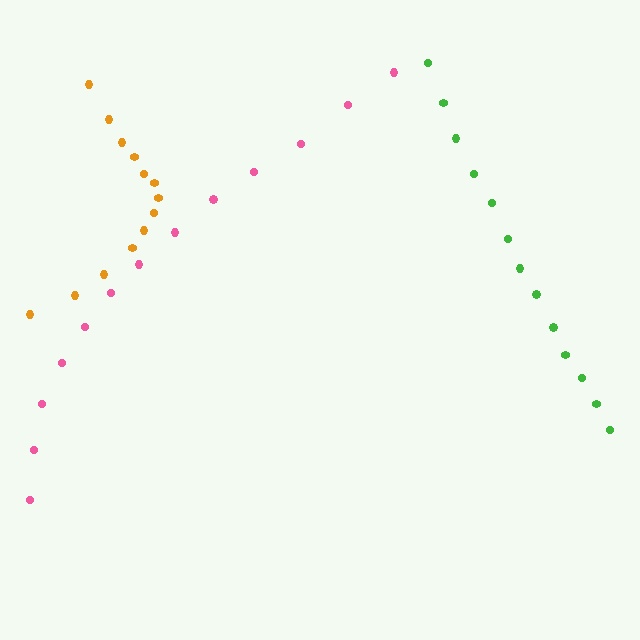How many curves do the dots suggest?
There are 3 distinct paths.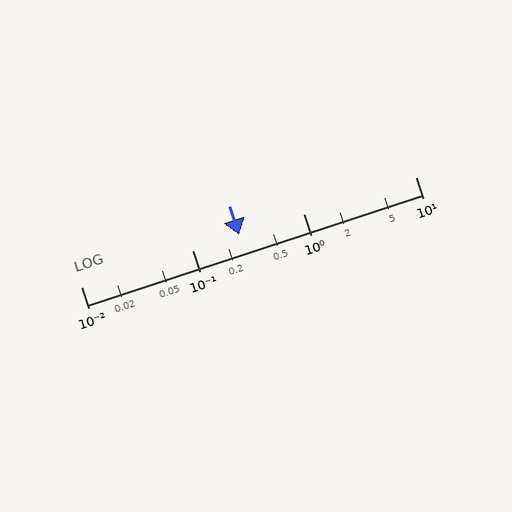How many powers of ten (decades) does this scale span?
The scale spans 3 decades, from 0.01 to 10.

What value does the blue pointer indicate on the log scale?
The pointer indicates approximately 0.26.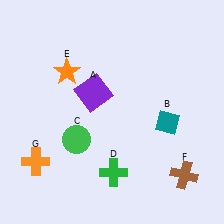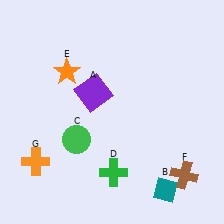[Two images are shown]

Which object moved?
The teal diamond (B) moved down.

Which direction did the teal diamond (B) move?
The teal diamond (B) moved down.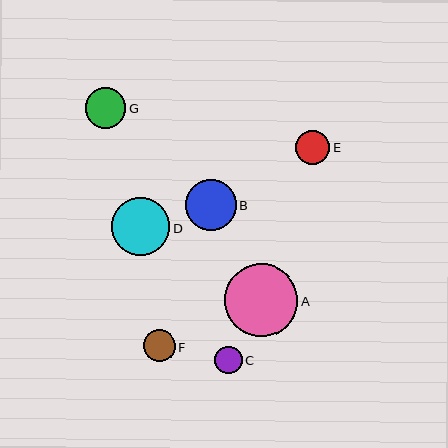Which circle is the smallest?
Circle C is the smallest with a size of approximately 28 pixels.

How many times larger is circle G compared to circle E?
Circle G is approximately 1.2 times the size of circle E.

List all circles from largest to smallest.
From largest to smallest: A, D, B, G, E, F, C.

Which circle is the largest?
Circle A is the largest with a size of approximately 73 pixels.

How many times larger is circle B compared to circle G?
Circle B is approximately 1.3 times the size of circle G.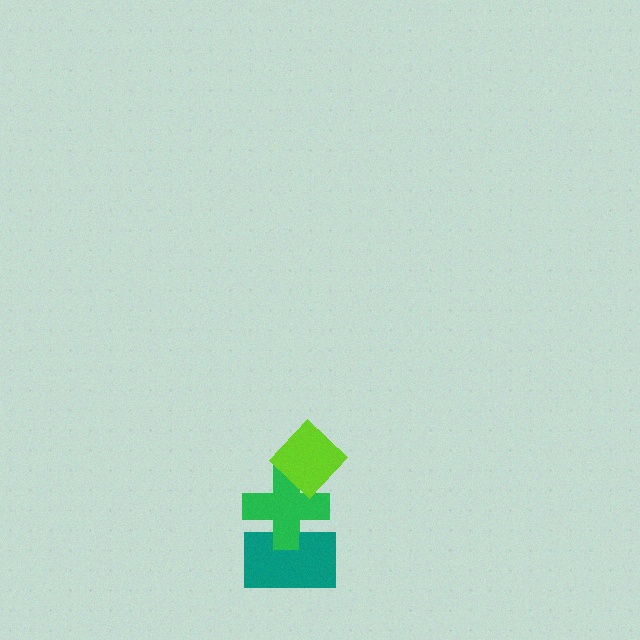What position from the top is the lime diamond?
The lime diamond is 1st from the top.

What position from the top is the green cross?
The green cross is 2nd from the top.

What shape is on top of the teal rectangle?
The green cross is on top of the teal rectangle.